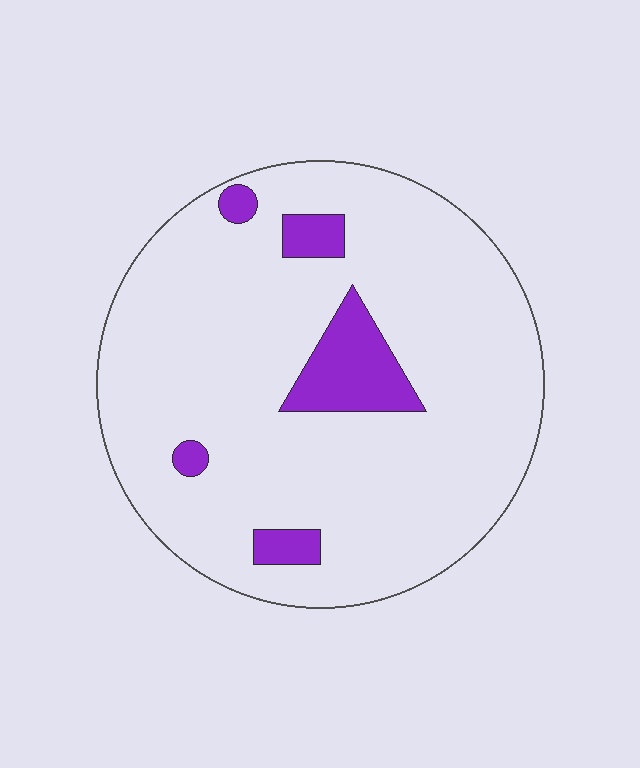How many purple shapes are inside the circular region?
5.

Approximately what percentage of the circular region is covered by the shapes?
Approximately 10%.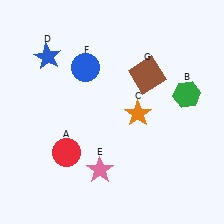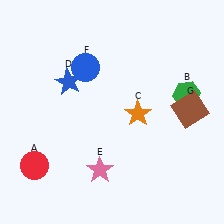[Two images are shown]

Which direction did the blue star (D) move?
The blue star (D) moved down.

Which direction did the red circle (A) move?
The red circle (A) moved left.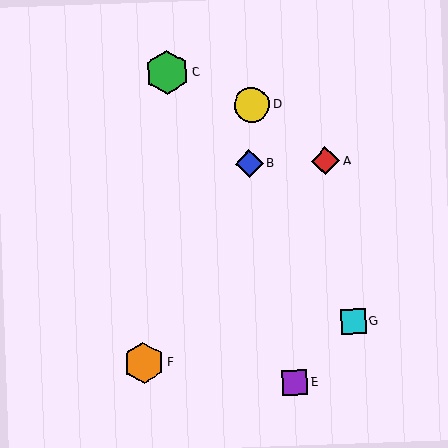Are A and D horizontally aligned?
No, A is at y≈161 and D is at y≈105.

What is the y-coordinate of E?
Object E is at y≈383.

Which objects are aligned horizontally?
Objects A, B are aligned horizontally.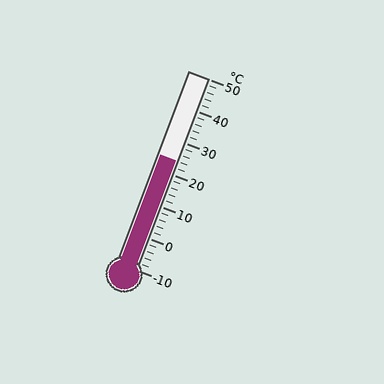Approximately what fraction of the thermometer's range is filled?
The thermometer is filled to approximately 55% of its range.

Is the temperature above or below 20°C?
The temperature is above 20°C.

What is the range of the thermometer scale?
The thermometer scale ranges from -10°C to 50°C.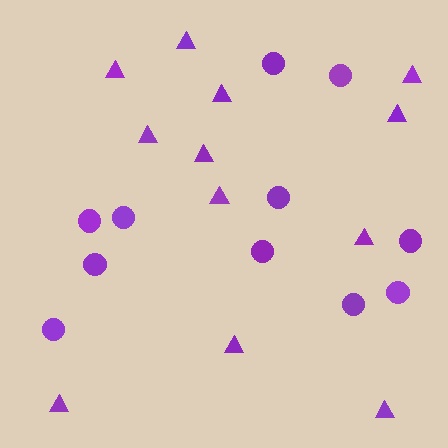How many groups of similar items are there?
There are 2 groups: one group of circles (11) and one group of triangles (12).